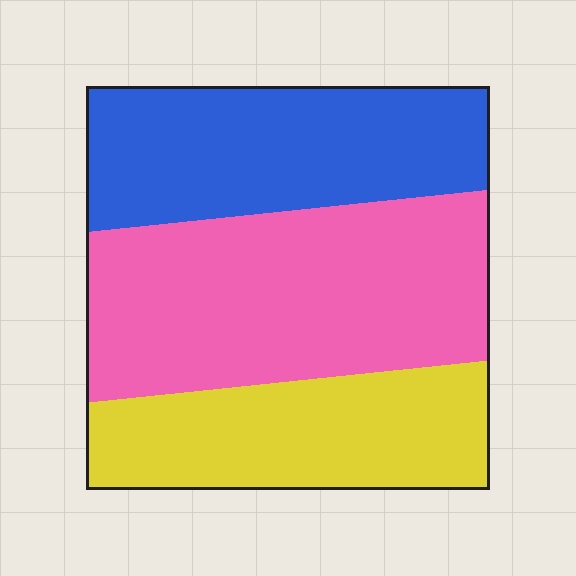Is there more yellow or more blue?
Blue.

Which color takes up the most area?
Pink, at roughly 40%.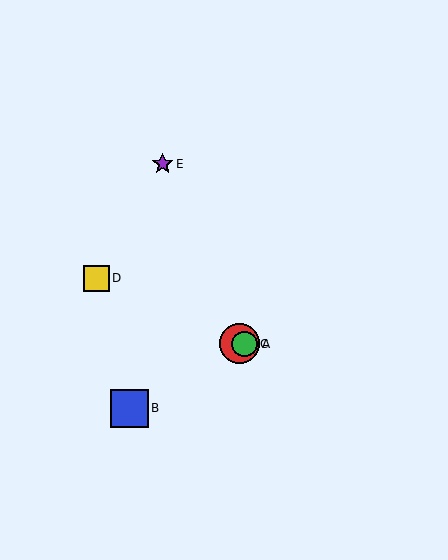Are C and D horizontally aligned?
No, C is at y≈344 and D is at y≈278.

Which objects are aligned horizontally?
Objects A, C are aligned horizontally.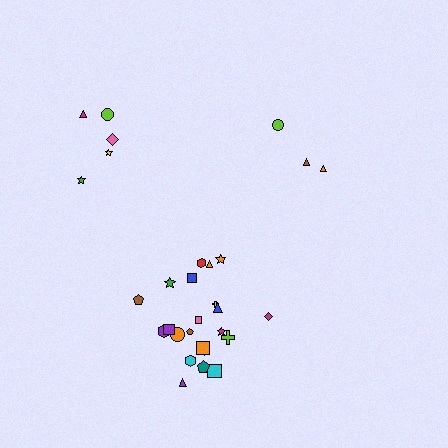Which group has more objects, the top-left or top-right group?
The top-left group.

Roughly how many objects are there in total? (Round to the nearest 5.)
Roughly 30 objects in total.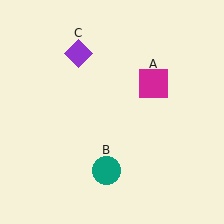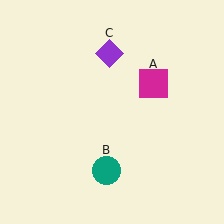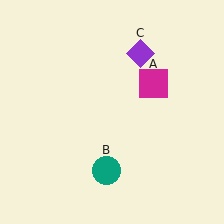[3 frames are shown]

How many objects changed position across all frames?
1 object changed position: purple diamond (object C).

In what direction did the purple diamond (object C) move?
The purple diamond (object C) moved right.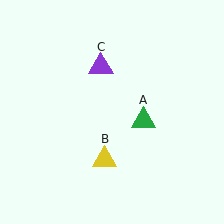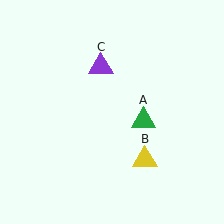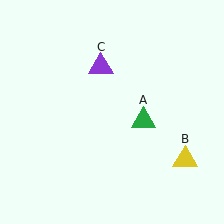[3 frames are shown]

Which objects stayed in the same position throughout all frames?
Green triangle (object A) and purple triangle (object C) remained stationary.